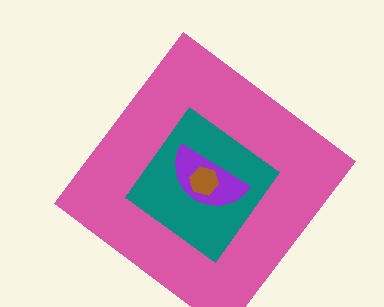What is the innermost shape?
The brown hexagon.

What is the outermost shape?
The pink diamond.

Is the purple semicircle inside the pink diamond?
Yes.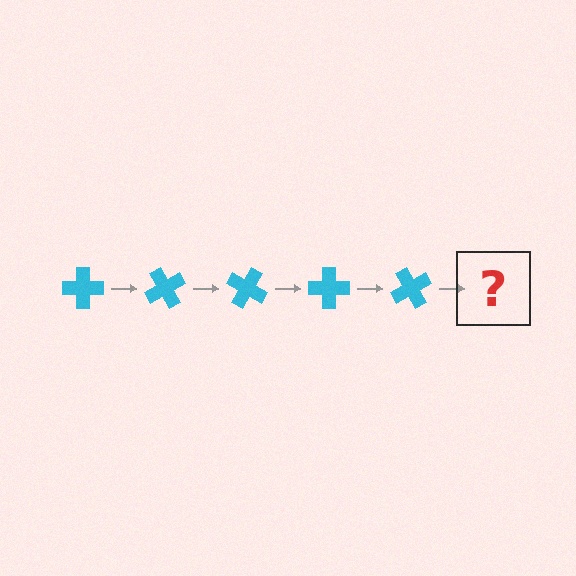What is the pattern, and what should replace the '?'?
The pattern is that the cross rotates 60 degrees each step. The '?' should be a cyan cross rotated 300 degrees.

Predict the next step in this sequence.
The next step is a cyan cross rotated 300 degrees.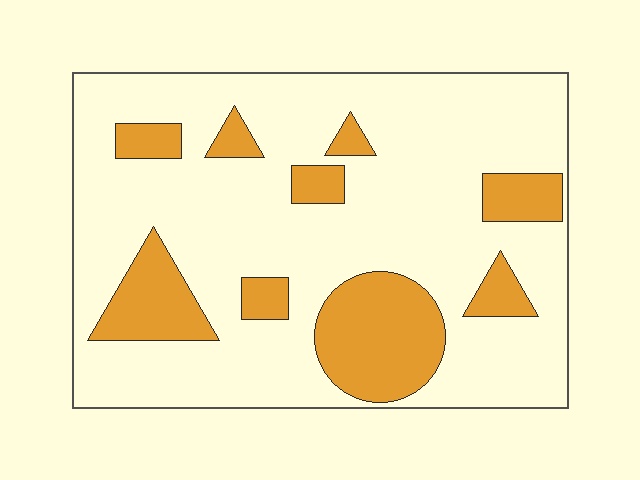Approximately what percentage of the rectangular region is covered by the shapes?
Approximately 20%.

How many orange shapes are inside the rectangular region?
9.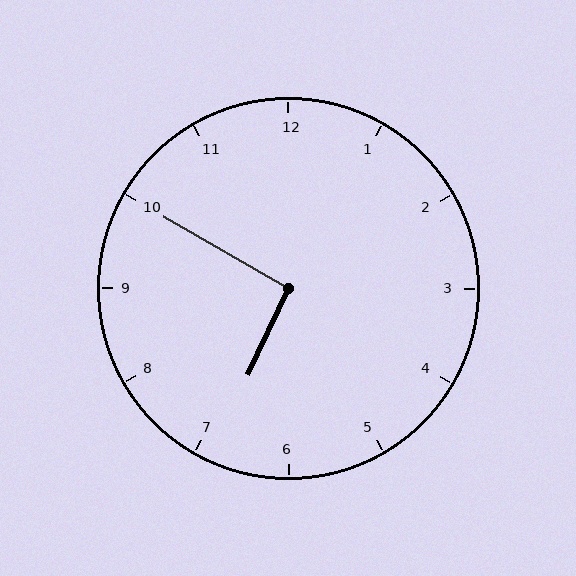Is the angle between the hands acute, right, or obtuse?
It is right.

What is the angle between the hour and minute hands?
Approximately 95 degrees.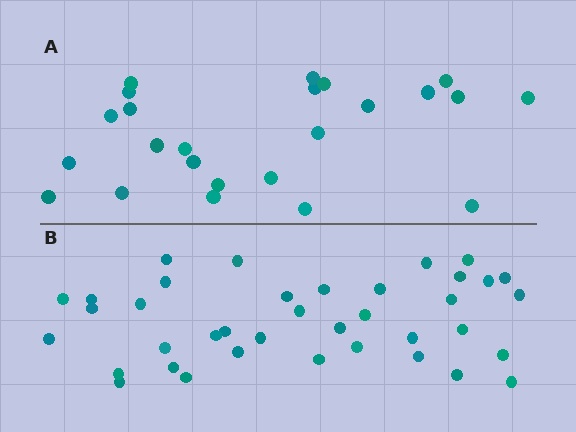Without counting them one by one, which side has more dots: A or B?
Region B (the bottom region) has more dots.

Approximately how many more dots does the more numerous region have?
Region B has approximately 15 more dots than region A.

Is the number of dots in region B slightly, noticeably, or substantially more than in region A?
Region B has substantially more. The ratio is roughly 1.6 to 1.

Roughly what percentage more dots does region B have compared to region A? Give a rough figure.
About 60% more.